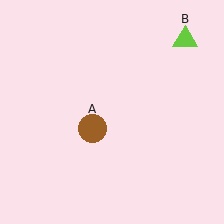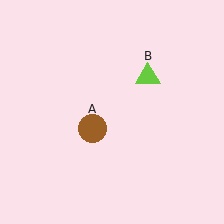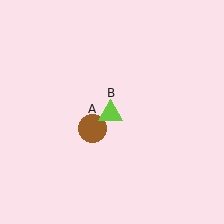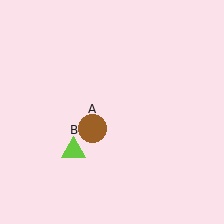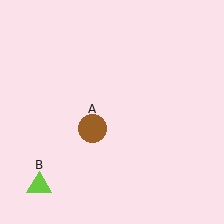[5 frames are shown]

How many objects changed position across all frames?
1 object changed position: lime triangle (object B).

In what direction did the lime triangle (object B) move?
The lime triangle (object B) moved down and to the left.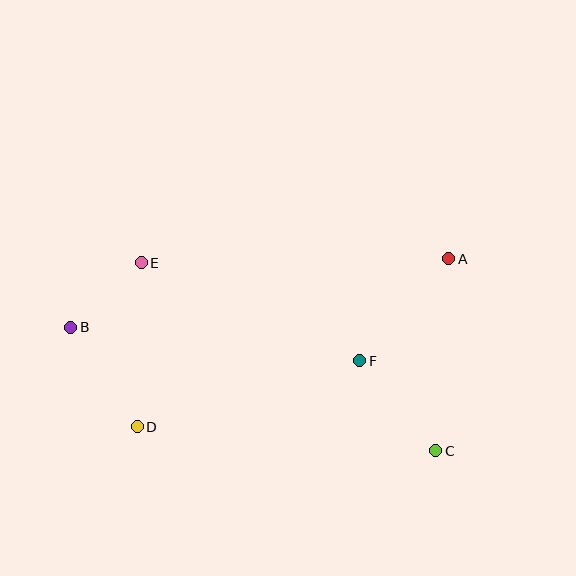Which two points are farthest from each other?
Points B and C are farthest from each other.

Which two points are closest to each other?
Points B and E are closest to each other.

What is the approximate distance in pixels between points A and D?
The distance between A and D is approximately 354 pixels.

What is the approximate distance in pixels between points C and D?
The distance between C and D is approximately 299 pixels.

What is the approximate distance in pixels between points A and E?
The distance between A and E is approximately 307 pixels.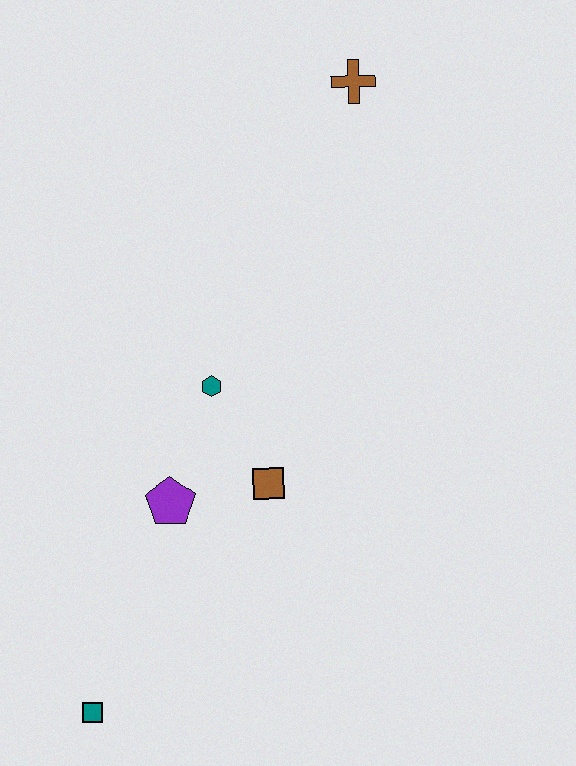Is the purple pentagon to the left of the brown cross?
Yes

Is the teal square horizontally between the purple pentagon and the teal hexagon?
No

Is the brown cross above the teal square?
Yes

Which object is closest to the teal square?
The purple pentagon is closest to the teal square.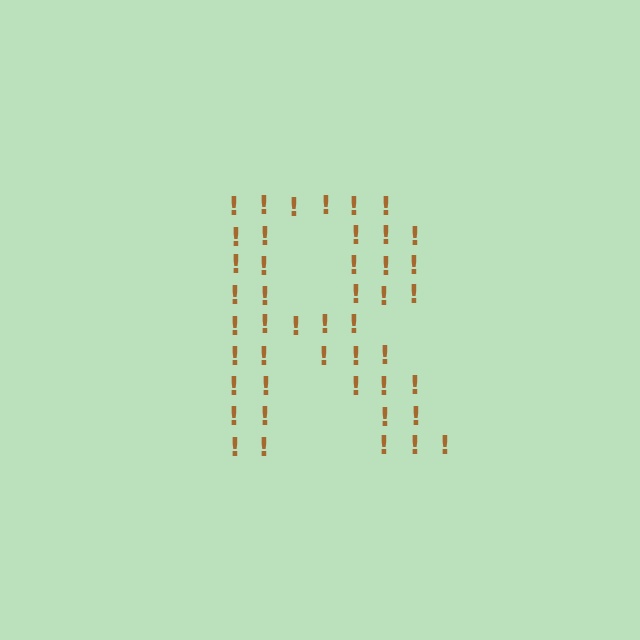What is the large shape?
The large shape is the letter R.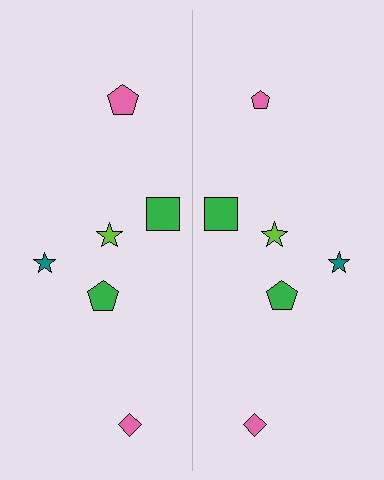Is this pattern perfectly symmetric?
No, the pattern is not perfectly symmetric. The pink pentagon on the right side has a different size than its mirror counterpart.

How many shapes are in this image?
There are 12 shapes in this image.